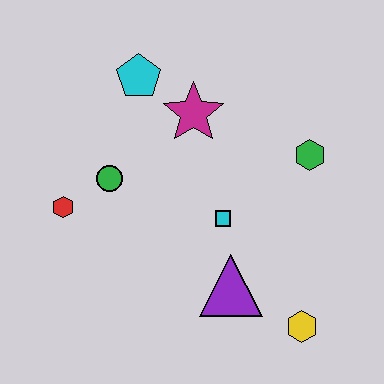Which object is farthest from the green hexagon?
The red hexagon is farthest from the green hexagon.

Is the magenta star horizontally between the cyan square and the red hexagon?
Yes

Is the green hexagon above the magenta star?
No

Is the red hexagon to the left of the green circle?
Yes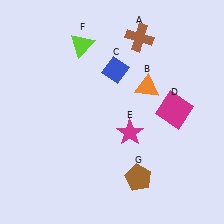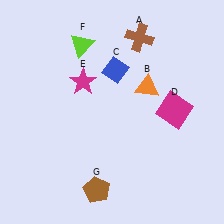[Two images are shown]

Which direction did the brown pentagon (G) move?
The brown pentagon (G) moved left.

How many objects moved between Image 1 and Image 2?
2 objects moved between the two images.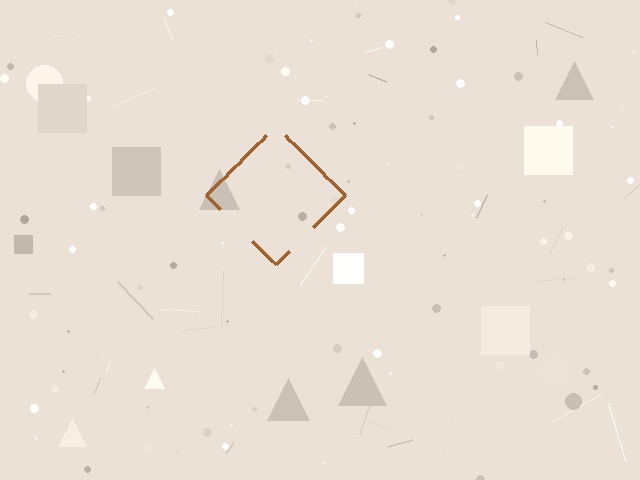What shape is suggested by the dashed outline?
The dashed outline suggests a diamond.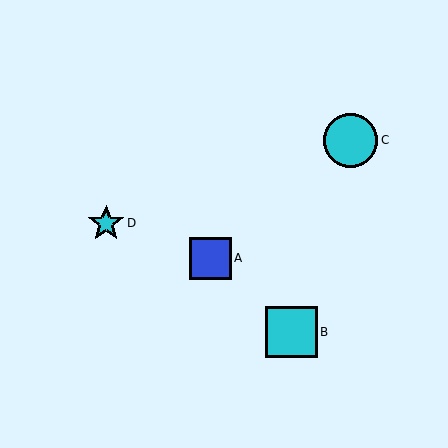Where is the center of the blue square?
The center of the blue square is at (210, 258).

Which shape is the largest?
The cyan circle (labeled C) is the largest.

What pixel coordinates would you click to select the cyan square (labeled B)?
Click at (291, 332) to select the cyan square B.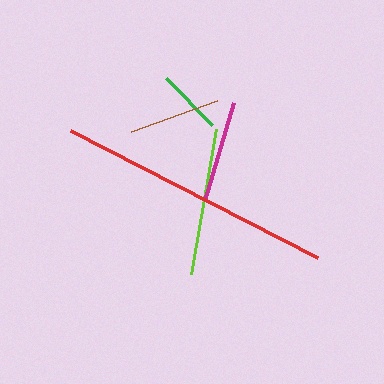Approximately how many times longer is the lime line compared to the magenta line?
The lime line is approximately 1.4 times the length of the magenta line.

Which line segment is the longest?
The red line is the longest at approximately 278 pixels.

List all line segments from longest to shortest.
From longest to shortest: red, lime, magenta, brown, green.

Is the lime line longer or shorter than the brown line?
The lime line is longer than the brown line.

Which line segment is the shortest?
The green line is the shortest at approximately 65 pixels.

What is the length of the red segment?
The red segment is approximately 278 pixels long.